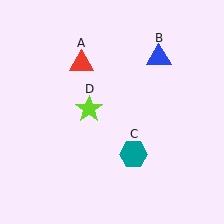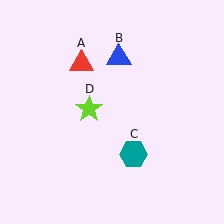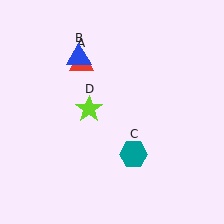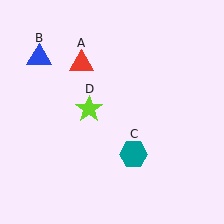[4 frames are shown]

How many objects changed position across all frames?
1 object changed position: blue triangle (object B).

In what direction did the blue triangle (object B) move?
The blue triangle (object B) moved left.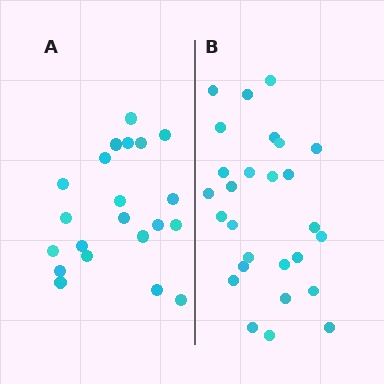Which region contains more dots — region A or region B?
Region B (the right region) has more dots.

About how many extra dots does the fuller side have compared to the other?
Region B has about 6 more dots than region A.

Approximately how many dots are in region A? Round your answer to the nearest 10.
About 20 dots. (The exact count is 21, which rounds to 20.)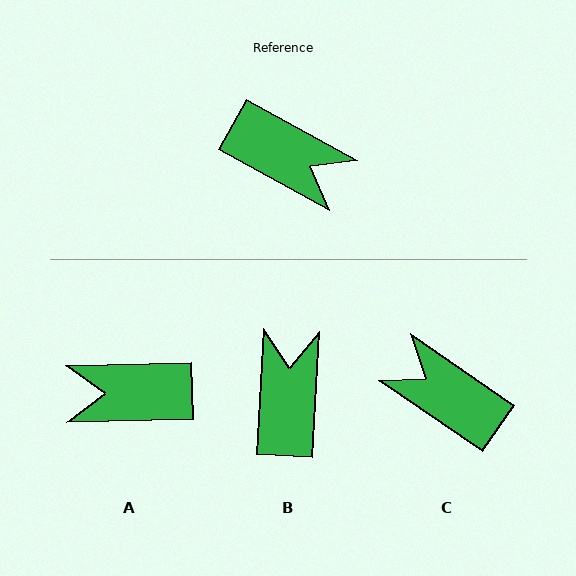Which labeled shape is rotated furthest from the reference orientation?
C, about 174 degrees away.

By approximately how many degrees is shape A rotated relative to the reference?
Approximately 150 degrees clockwise.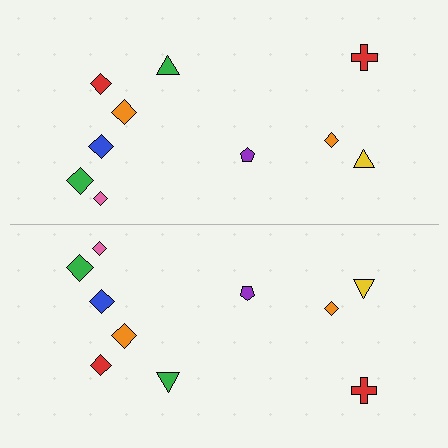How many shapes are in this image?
There are 20 shapes in this image.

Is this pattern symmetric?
Yes, this pattern has bilateral (reflection) symmetry.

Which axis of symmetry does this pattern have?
The pattern has a horizontal axis of symmetry running through the center of the image.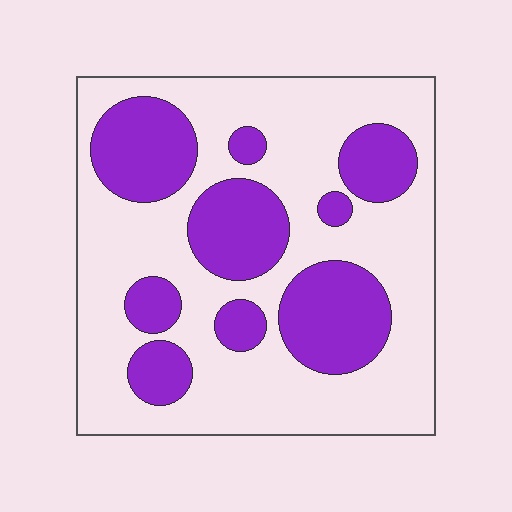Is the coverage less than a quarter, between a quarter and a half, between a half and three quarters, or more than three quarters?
Between a quarter and a half.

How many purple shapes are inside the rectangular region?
9.